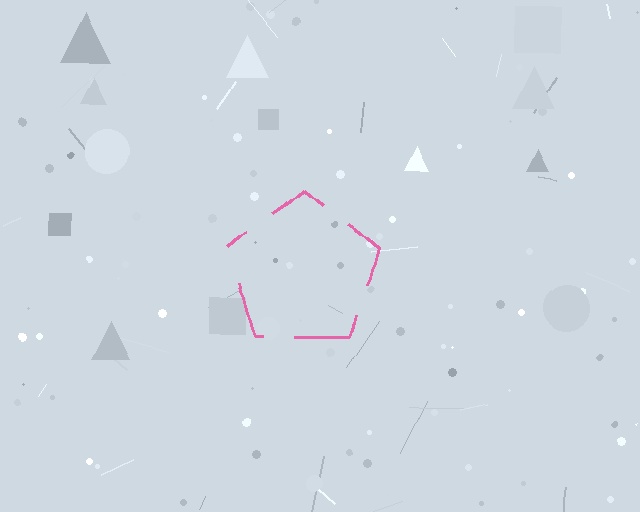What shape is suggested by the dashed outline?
The dashed outline suggests a pentagon.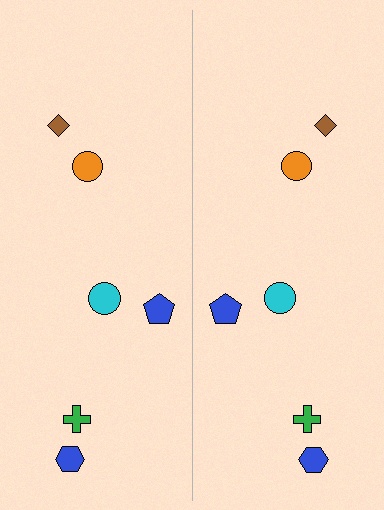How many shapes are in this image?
There are 12 shapes in this image.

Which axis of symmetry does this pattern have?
The pattern has a vertical axis of symmetry running through the center of the image.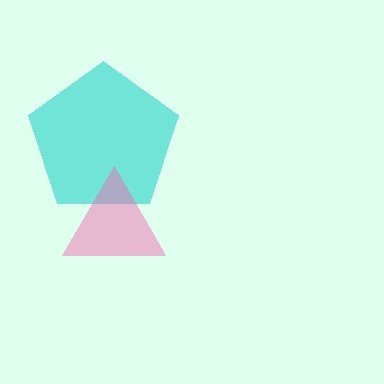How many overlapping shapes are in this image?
There are 2 overlapping shapes in the image.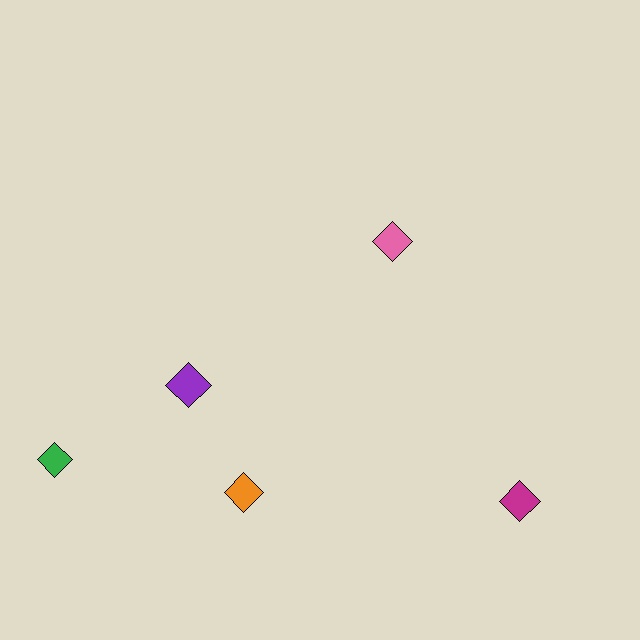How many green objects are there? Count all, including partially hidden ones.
There is 1 green object.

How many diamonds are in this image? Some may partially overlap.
There are 5 diamonds.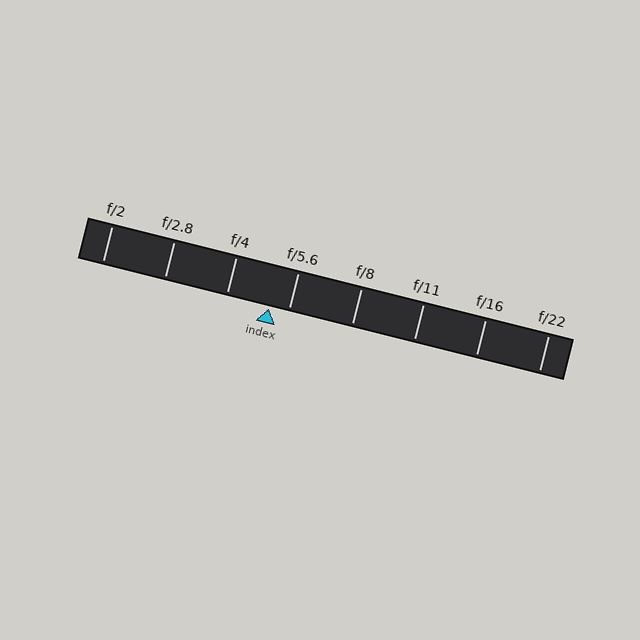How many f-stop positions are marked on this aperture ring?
There are 8 f-stop positions marked.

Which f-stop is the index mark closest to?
The index mark is closest to f/5.6.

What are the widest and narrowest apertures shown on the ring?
The widest aperture shown is f/2 and the narrowest is f/22.